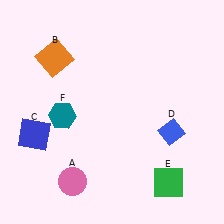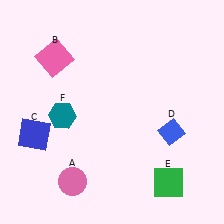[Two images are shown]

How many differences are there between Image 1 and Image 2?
There is 1 difference between the two images.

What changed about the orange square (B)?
In Image 1, B is orange. In Image 2, it changed to pink.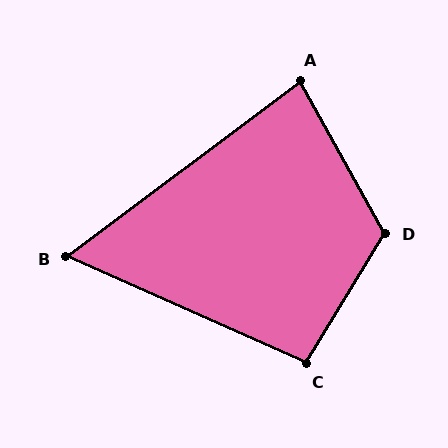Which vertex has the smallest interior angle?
B, at approximately 61 degrees.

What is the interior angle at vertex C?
Approximately 97 degrees (obtuse).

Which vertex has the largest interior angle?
D, at approximately 119 degrees.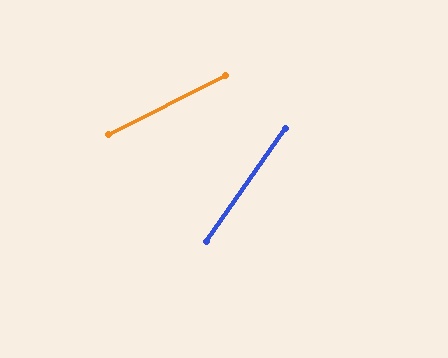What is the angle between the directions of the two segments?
Approximately 28 degrees.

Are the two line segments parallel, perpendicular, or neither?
Neither parallel nor perpendicular — they differ by about 28°.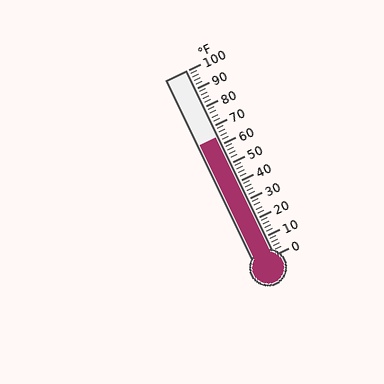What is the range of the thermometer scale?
The thermometer scale ranges from 0°F to 100°F.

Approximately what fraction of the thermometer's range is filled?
The thermometer is filled to approximately 65% of its range.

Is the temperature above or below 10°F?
The temperature is above 10°F.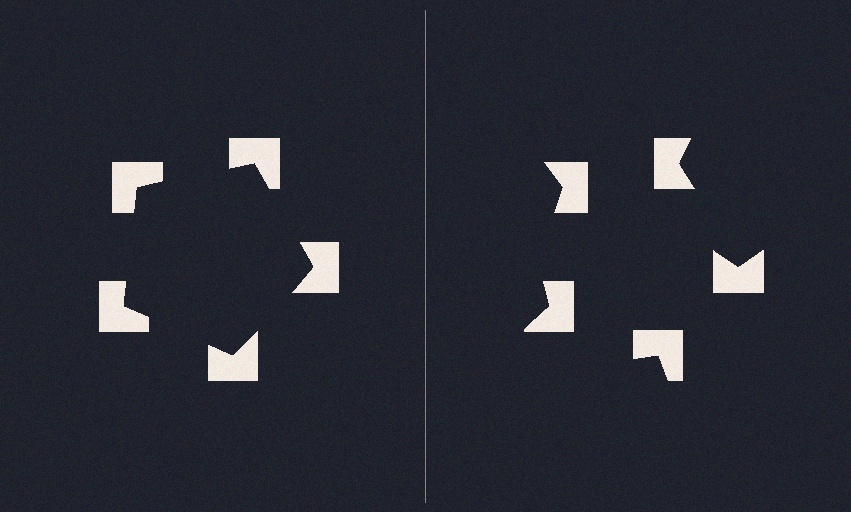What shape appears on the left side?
An illusory pentagon.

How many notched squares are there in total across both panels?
10 — 5 on each side.